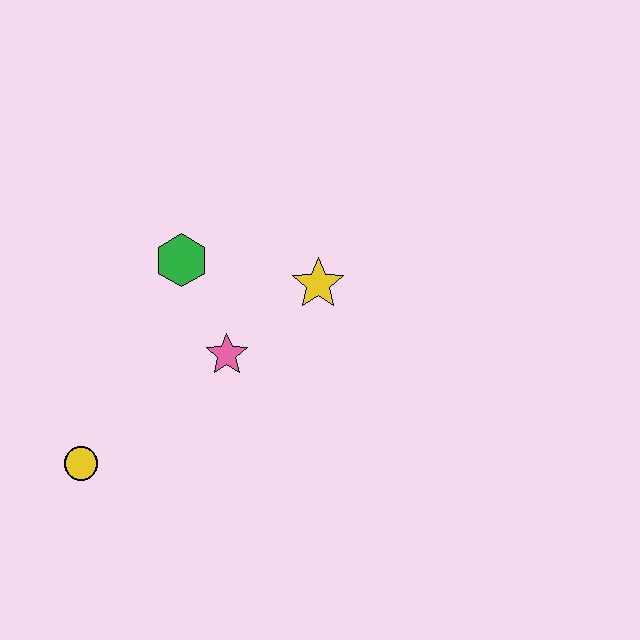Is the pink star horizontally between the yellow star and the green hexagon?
Yes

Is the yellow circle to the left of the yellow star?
Yes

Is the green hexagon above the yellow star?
Yes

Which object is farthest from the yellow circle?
The yellow star is farthest from the yellow circle.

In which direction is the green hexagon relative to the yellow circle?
The green hexagon is above the yellow circle.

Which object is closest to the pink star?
The green hexagon is closest to the pink star.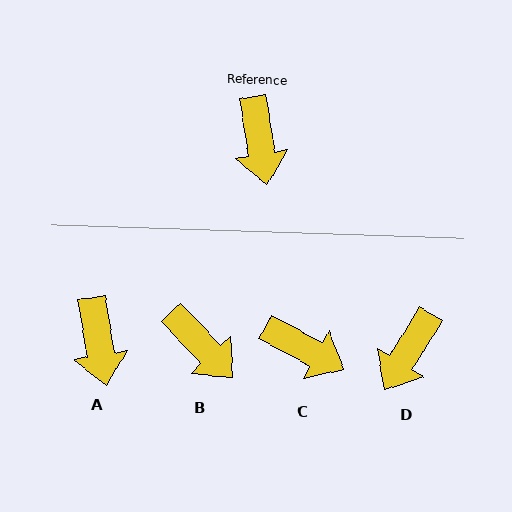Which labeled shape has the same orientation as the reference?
A.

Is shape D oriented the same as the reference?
No, it is off by about 41 degrees.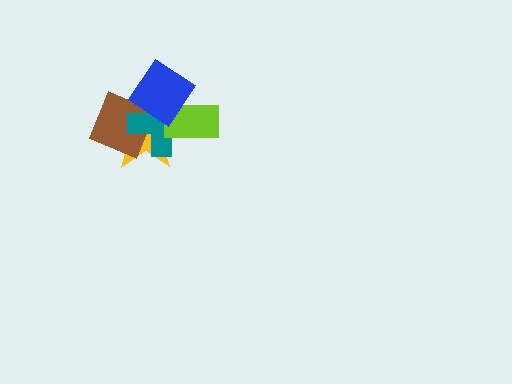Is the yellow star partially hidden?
Yes, it is partially covered by another shape.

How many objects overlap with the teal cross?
4 objects overlap with the teal cross.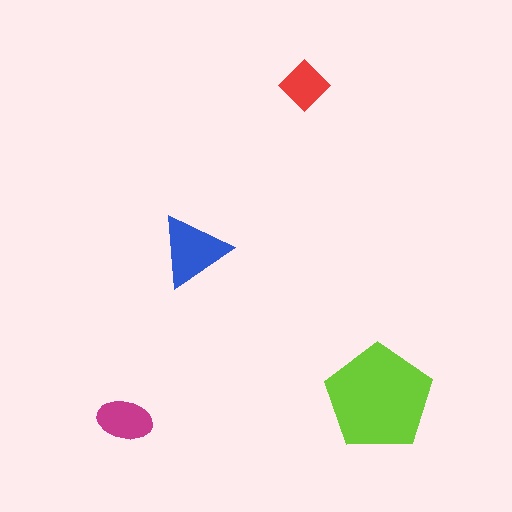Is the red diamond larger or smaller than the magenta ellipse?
Smaller.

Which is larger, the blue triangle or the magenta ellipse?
The blue triangle.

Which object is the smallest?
The red diamond.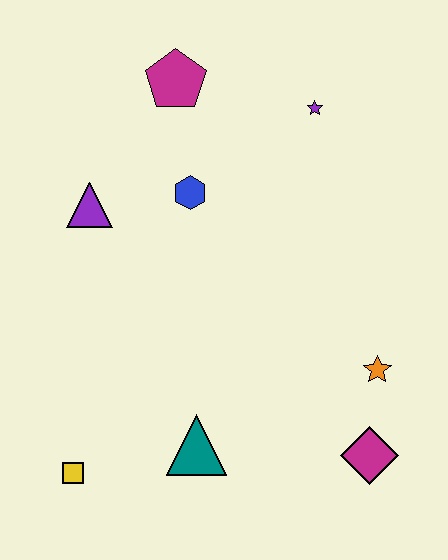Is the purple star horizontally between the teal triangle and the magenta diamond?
Yes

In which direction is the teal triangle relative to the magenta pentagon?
The teal triangle is below the magenta pentagon.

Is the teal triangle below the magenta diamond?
No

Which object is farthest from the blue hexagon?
The magenta diamond is farthest from the blue hexagon.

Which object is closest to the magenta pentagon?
The blue hexagon is closest to the magenta pentagon.